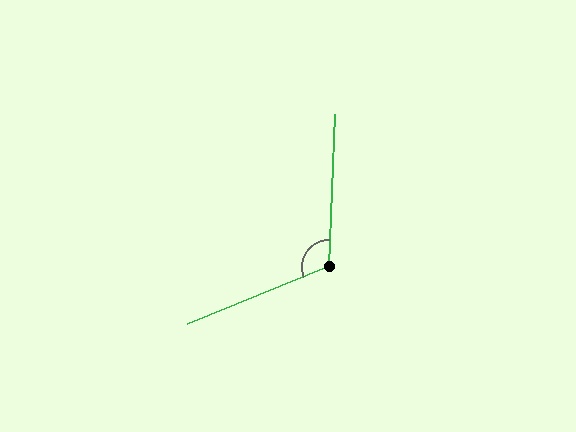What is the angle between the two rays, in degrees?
Approximately 115 degrees.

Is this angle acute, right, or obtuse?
It is obtuse.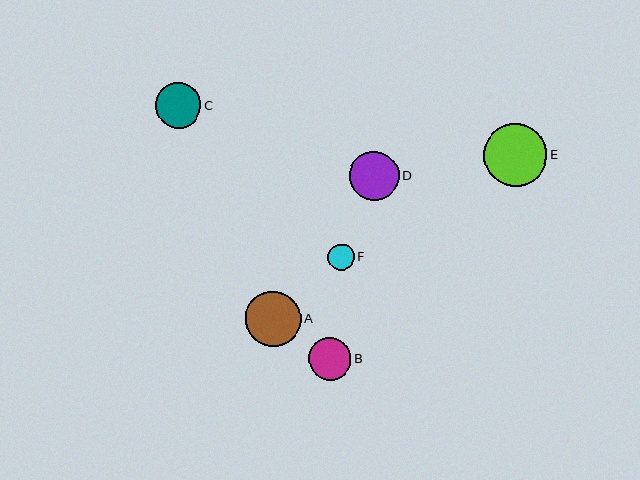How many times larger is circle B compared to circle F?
Circle B is approximately 1.6 times the size of circle F.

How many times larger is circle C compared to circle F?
Circle C is approximately 1.7 times the size of circle F.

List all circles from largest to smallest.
From largest to smallest: E, A, D, C, B, F.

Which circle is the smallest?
Circle F is the smallest with a size of approximately 27 pixels.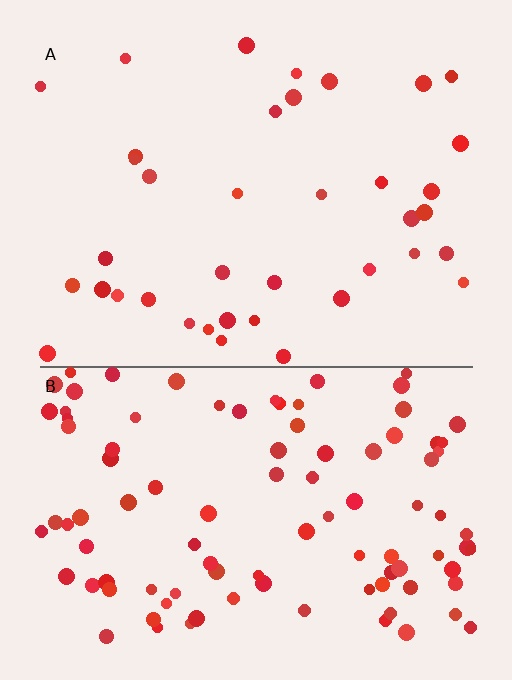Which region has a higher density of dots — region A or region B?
B (the bottom).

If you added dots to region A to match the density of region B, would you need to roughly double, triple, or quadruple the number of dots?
Approximately triple.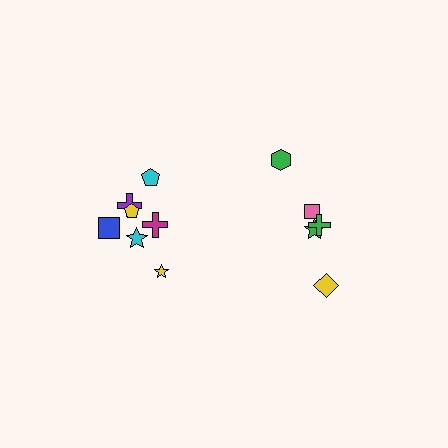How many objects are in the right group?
There are 5 objects.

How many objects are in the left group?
There are 7 objects.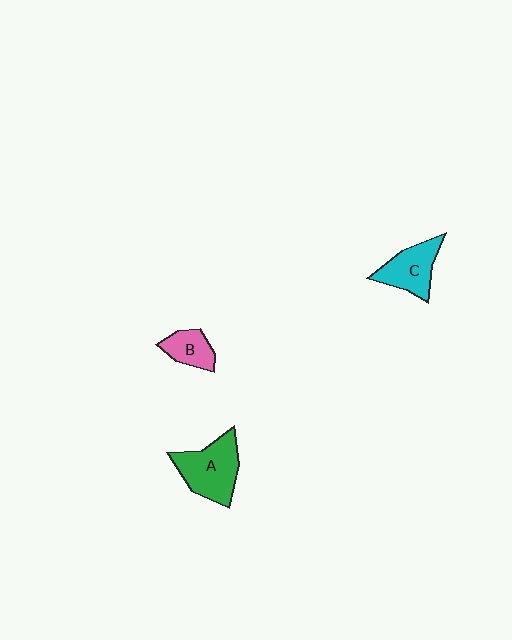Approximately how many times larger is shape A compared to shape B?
Approximately 2.0 times.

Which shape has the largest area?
Shape A (green).